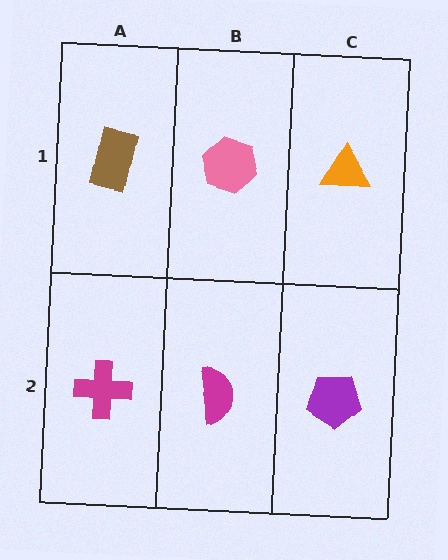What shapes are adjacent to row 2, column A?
A brown rectangle (row 1, column A), a magenta semicircle (row 2, column B).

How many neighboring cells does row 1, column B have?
3.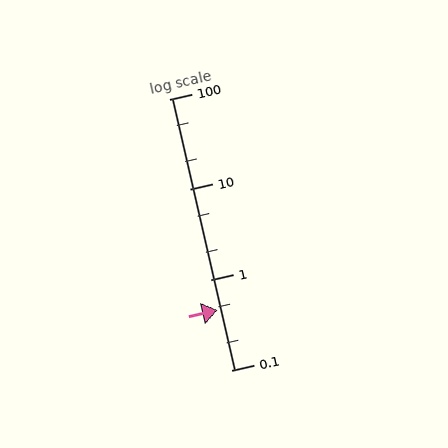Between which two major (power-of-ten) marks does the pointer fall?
The pointer is between 0.1 and 1.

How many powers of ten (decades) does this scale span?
The scale spans 3 decades, from 0.1 to 100.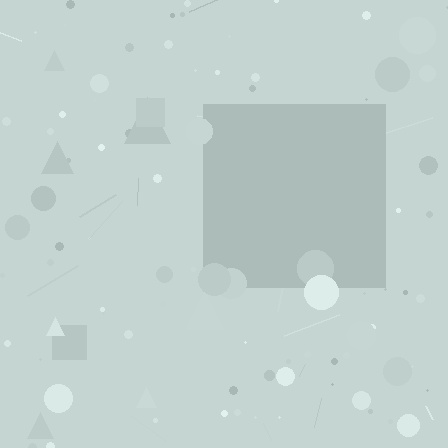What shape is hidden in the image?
A square is hidden in the image.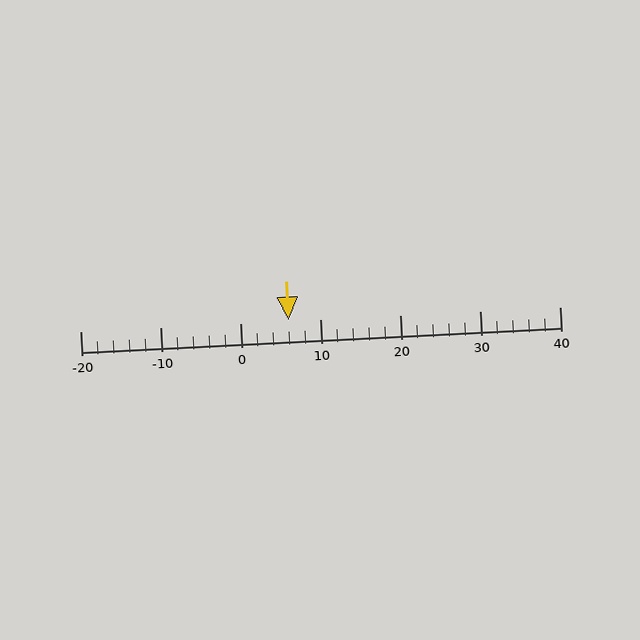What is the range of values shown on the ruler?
The ruler shows values from -20 to 40.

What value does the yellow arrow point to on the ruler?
The yellow arrow points to approximately 6.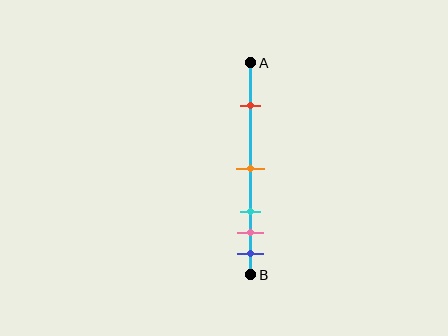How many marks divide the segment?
There are 5 marks dividing the segment.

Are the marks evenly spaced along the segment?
No, the marks are not evenly spaced.